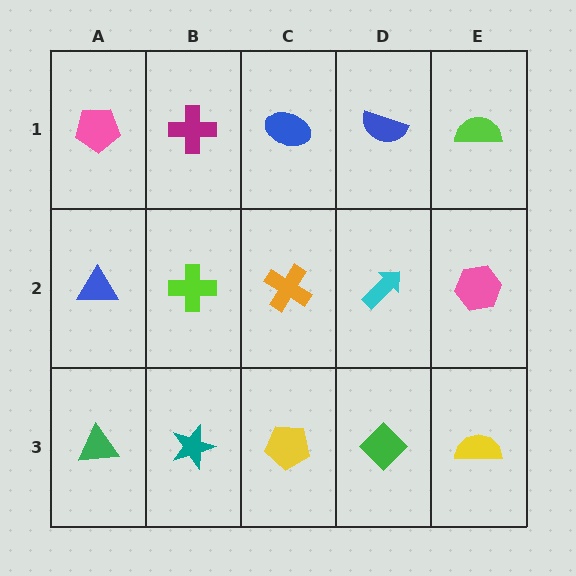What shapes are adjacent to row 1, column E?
A pink hexagon (row 2, column E), a blue semicircle (row 1, column D).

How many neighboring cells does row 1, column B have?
3.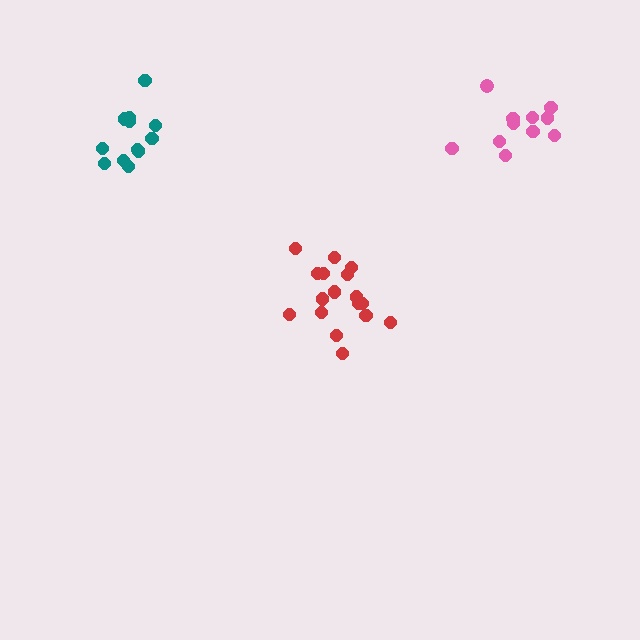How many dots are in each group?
Group 1: 12 dots, Group 2: 17 dots, Group 3: 11 dots (40 total).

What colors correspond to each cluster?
The clusters are colored: teal, red, pink.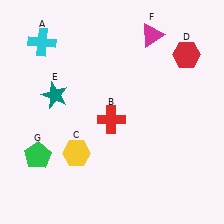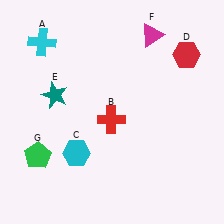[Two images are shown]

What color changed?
The hexagon (C) changed from yellow in Image 1 to cyan in Image 2.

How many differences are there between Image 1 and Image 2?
There is 1 difference between the two images.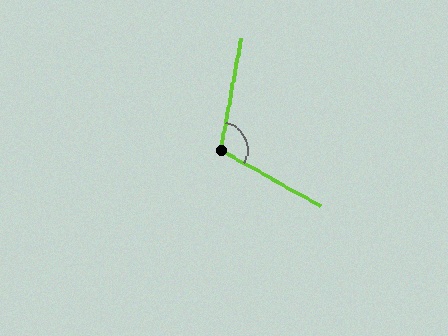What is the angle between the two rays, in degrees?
Approximately 109 degrees.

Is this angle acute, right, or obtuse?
It is obtuse.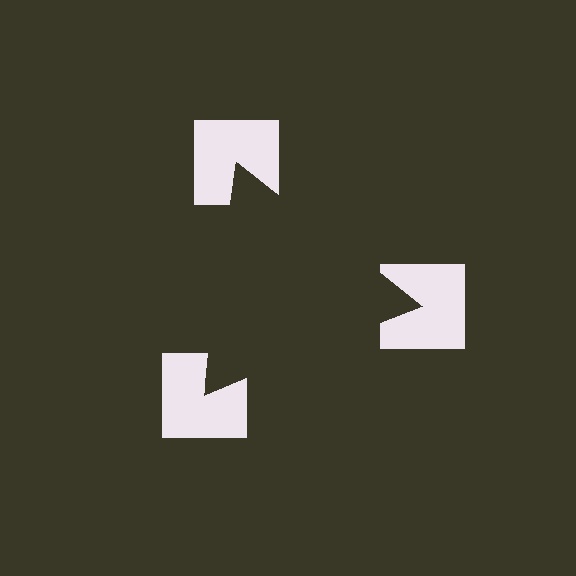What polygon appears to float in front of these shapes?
An illusory triangle — its edges are inferred from the aligned wedge cuts in the notched squares, not physically drawn.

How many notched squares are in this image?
There are 3 — one at each vertex of the illusory triangle.